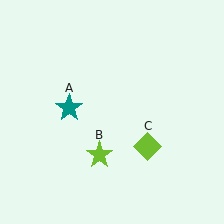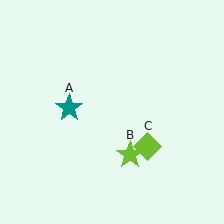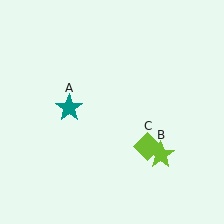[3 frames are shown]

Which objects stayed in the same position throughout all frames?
Teal star (object A) and lime diamond (object C) remained stationary.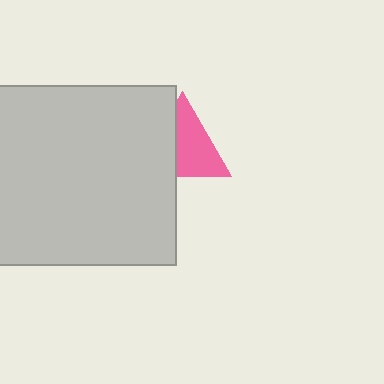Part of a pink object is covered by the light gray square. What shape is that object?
It is a triangle.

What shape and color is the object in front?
The object in front is a light gray square.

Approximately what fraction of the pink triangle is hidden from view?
Roughly 40% of the pink triangle is hidden behind the light gray square.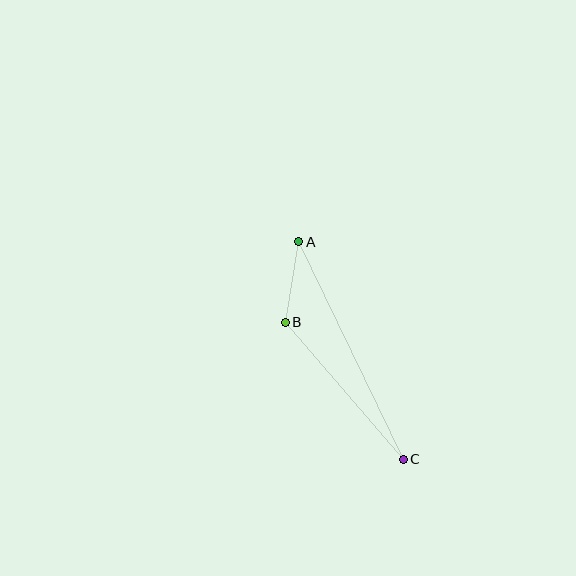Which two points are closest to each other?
Points A and B are closest to each other.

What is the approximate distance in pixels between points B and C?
The distance between B and C is approximately 181 pixels.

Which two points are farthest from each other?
Points A and C are farthest from each other.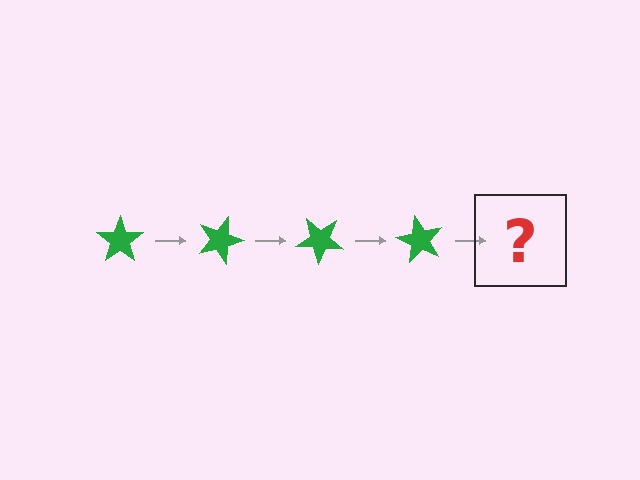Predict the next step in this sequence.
The next step is a green star rotated 80 degrees.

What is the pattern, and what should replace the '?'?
The pattern is that the star rotates 20 degrees each step. The '?' should be a green star rotated 80 degrees.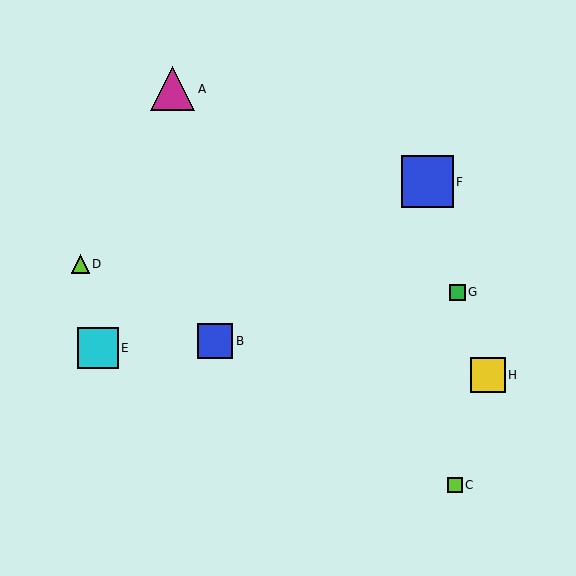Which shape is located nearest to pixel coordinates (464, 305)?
The green square (labeled G) at (457, 292) is nearest to that location.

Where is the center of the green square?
The center of the green square is at (457, 292).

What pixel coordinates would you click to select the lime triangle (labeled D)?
Click at (80, 264) to select the lime triangle D.